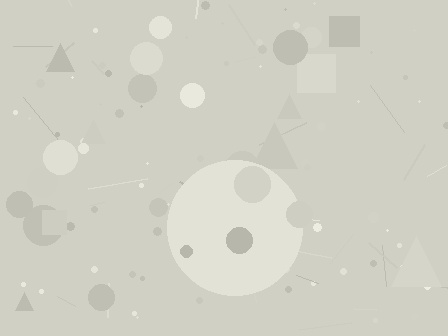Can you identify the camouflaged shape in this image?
The camouflaged shape is a circle.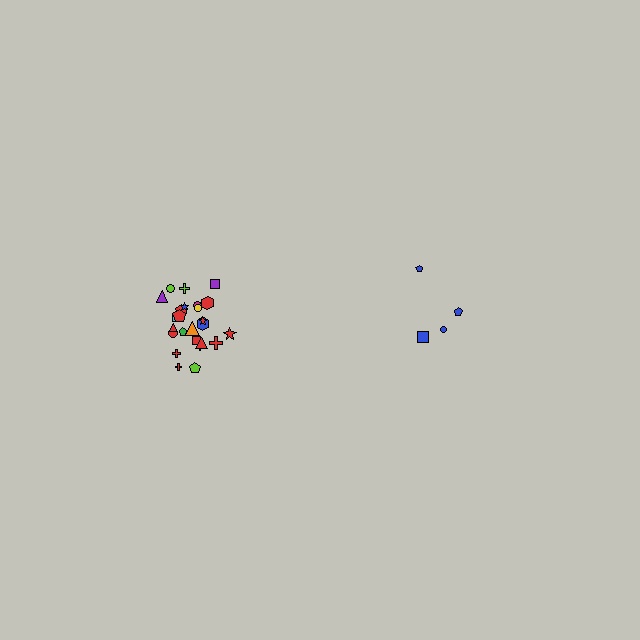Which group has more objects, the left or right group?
The left group.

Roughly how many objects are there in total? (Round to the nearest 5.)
Roughly 30 objects in total.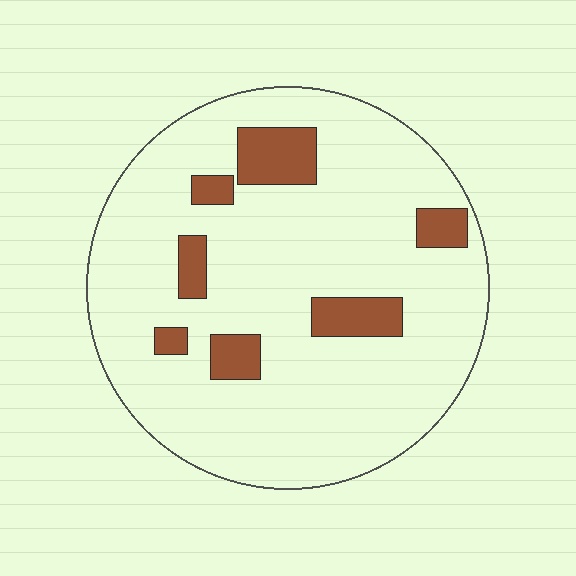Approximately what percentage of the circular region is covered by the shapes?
Approximately 15%.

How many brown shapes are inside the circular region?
7.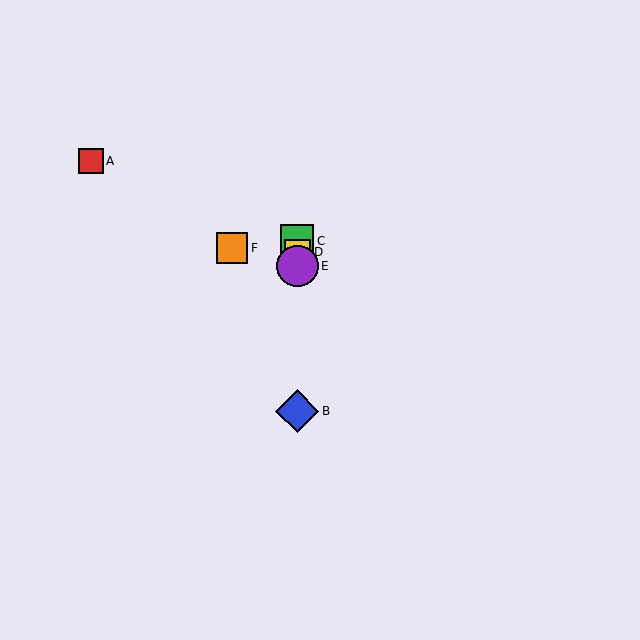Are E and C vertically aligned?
Yes, both are at x≈297.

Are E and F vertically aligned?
No, E is at x≈297 and F is at x≈232.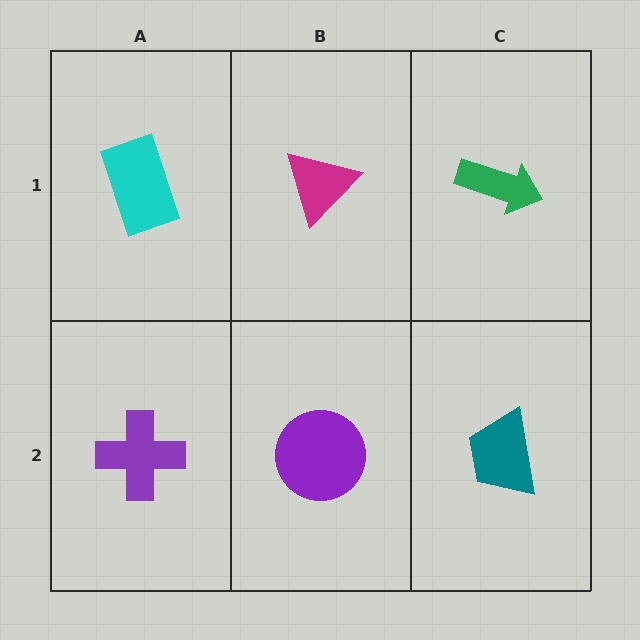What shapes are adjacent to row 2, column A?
A cyan rectangle (row 1, column A), a purple circle (row 2, column B).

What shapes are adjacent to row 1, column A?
A purple cross (row 2, column A), a magenta triangle (row 1, column B).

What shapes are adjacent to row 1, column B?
A purple circle (row 2, column B), a cyan rectangle (row 1, column A), a green arrow (row 1, column C).